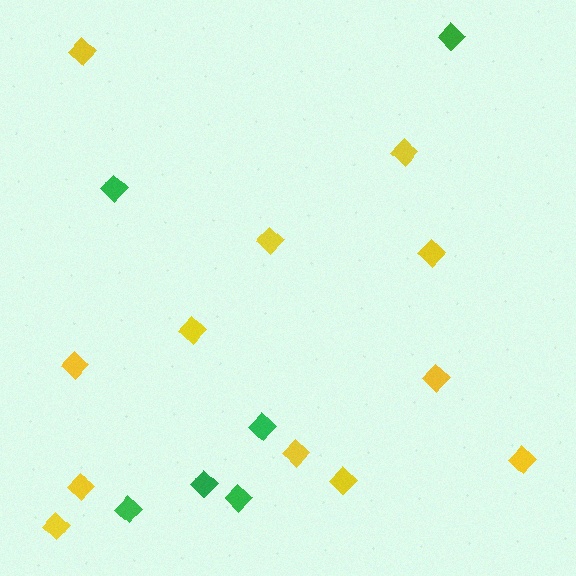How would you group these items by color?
There are 2 groups: one group of yellow diamonds (12) and one group of green diamonds (6).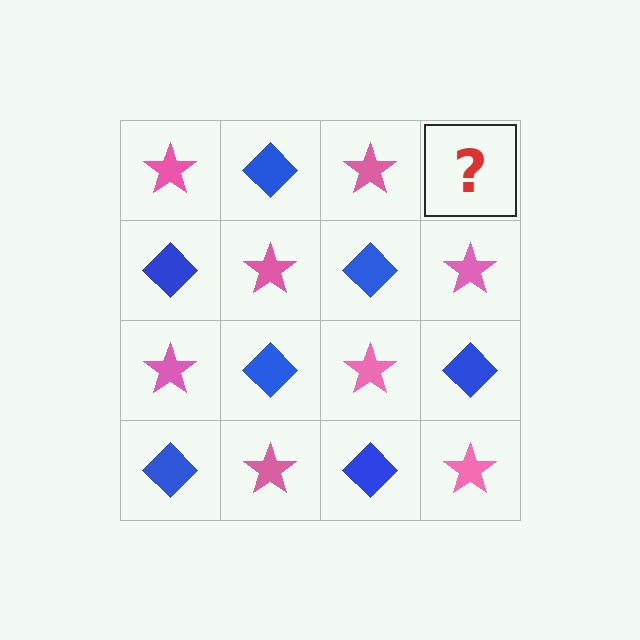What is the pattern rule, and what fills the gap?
The rule is that it alternates pink star and blue diamond in a checkerboard pattern. The gap should be filled with a blue diamond.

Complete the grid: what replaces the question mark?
The question mark should be replaced with a blue diamond.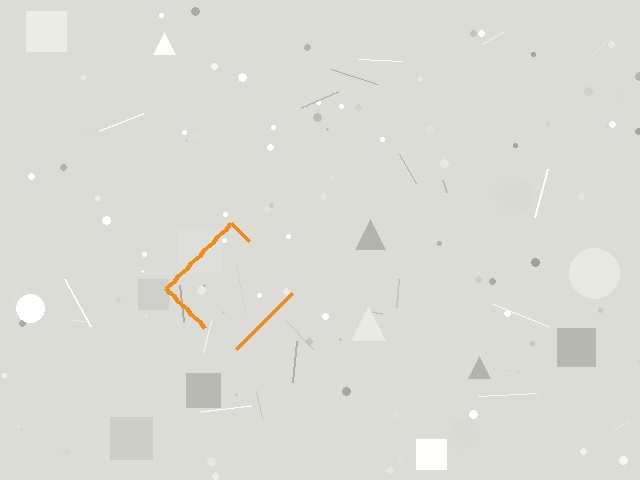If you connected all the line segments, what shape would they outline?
They would outline a diamond.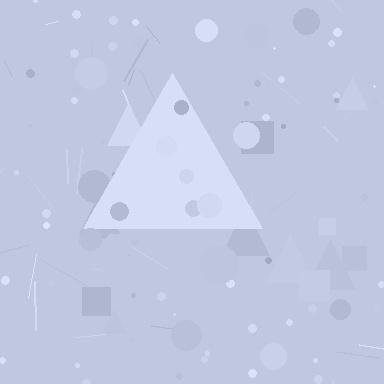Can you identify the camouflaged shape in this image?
The camouflaged shape is a triangle.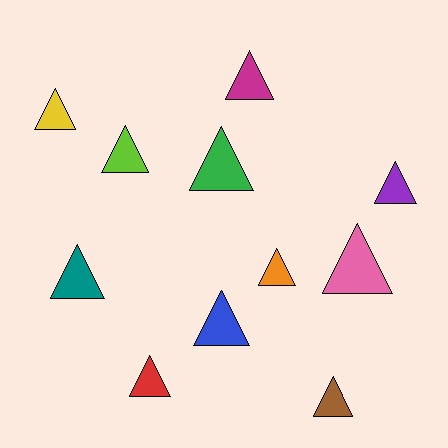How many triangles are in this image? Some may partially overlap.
There are 11 triangles.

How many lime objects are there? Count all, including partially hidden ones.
There is 1 lime object.